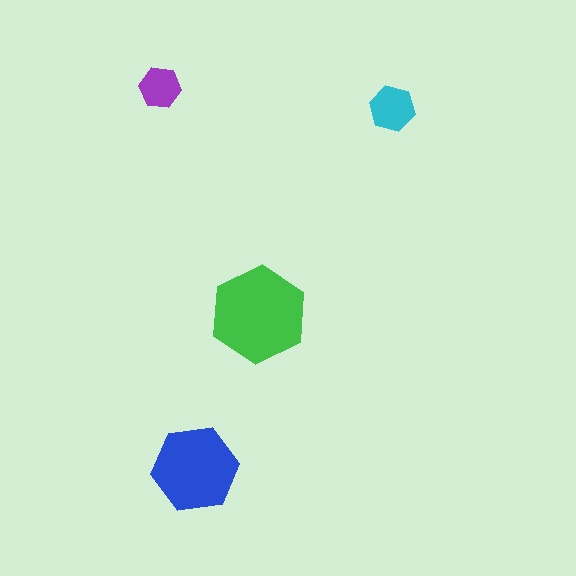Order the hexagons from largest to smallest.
the green one, the blue one, the cyan one, the purple one.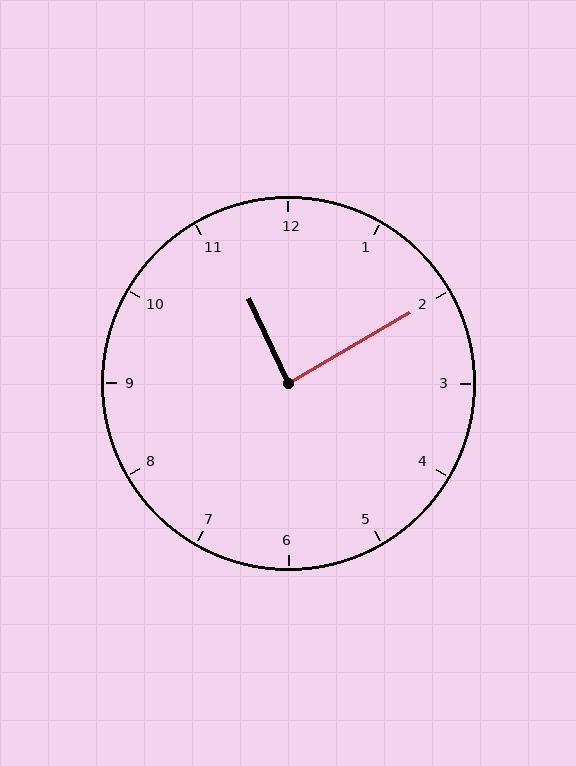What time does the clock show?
11:10.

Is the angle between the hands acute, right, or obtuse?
It is right.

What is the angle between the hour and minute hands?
Approximately 85 degrees.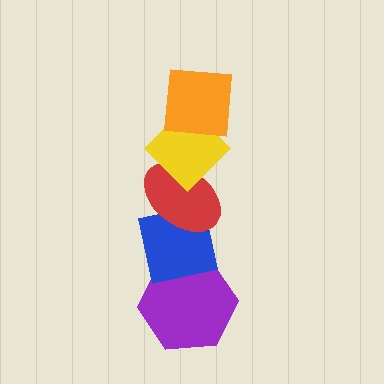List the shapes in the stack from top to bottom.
From top to bottom: the orange square, the yellow diamond, the red ellipse, the blue square, the purple hexagon.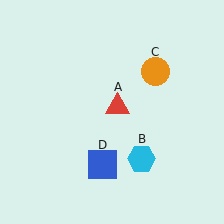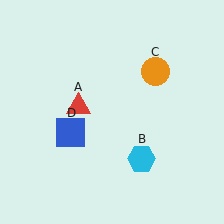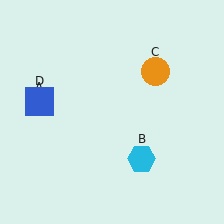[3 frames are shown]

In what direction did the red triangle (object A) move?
The red triangle (object A) moved left.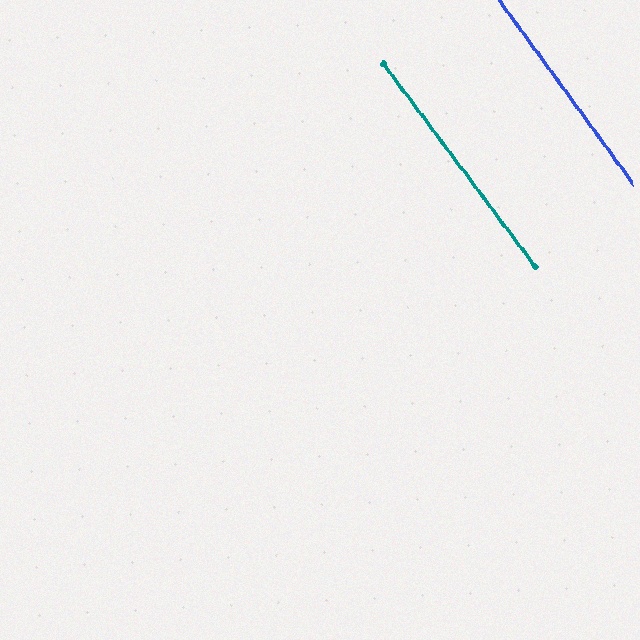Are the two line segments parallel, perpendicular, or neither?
Parallel — their directions differ by only 0.7°.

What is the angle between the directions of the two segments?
Approximately 1 degree.